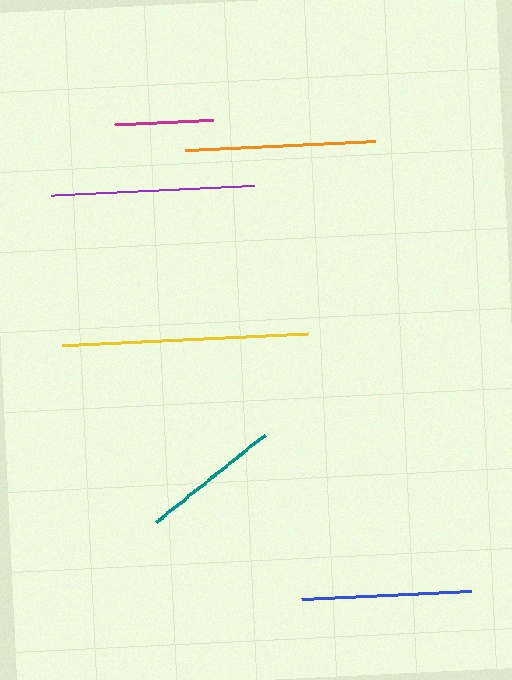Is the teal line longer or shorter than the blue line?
The blue line is longer than the teal line.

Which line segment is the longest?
The yellow line is the longest at approximately 246 pixels.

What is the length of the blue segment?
The blue segment is approximately 170 pixels long.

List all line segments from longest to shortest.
From longest to shortest: yellow, purple, orange, blue, teal, magenta.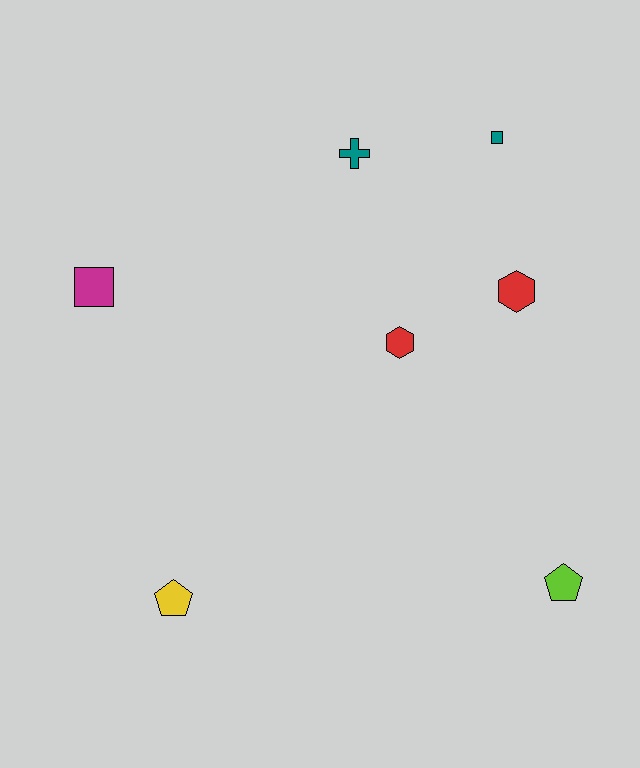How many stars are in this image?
There are no stars.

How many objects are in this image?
There are 7 objects.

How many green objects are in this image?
There are no green objects.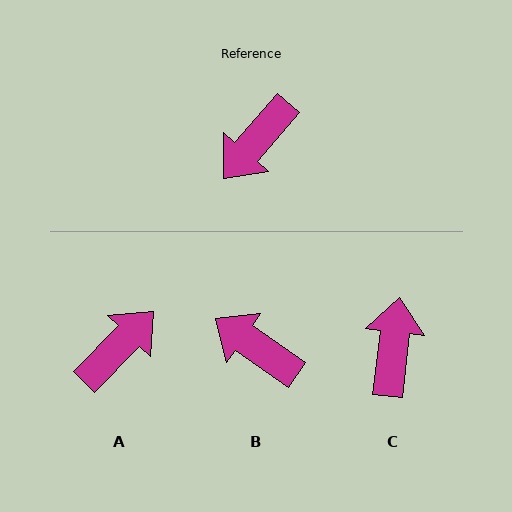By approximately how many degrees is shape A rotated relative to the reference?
Approximately 176 degrees counter-clockwise.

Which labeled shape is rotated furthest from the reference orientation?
A, about 176 degrees away.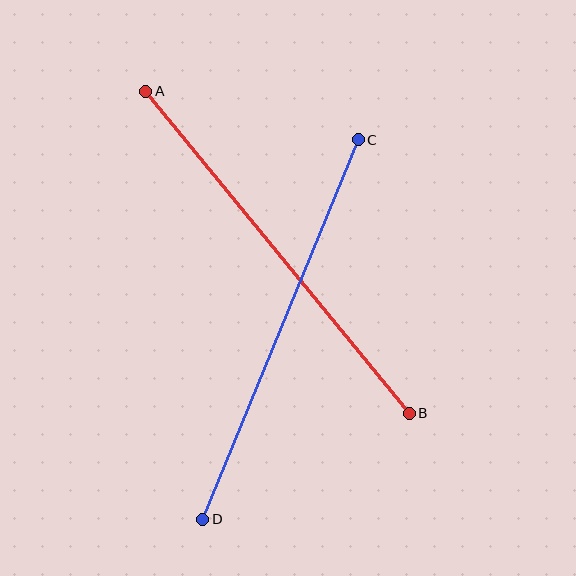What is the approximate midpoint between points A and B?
The midpoint is at approximately (277, 252) pixels.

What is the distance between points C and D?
The distance is approximately 410 pixels.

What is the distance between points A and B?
The distance is approximately 416 pixels.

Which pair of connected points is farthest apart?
Points A and B are farthest apart.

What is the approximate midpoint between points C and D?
The midpoint is at approximately (281, 330) pixels.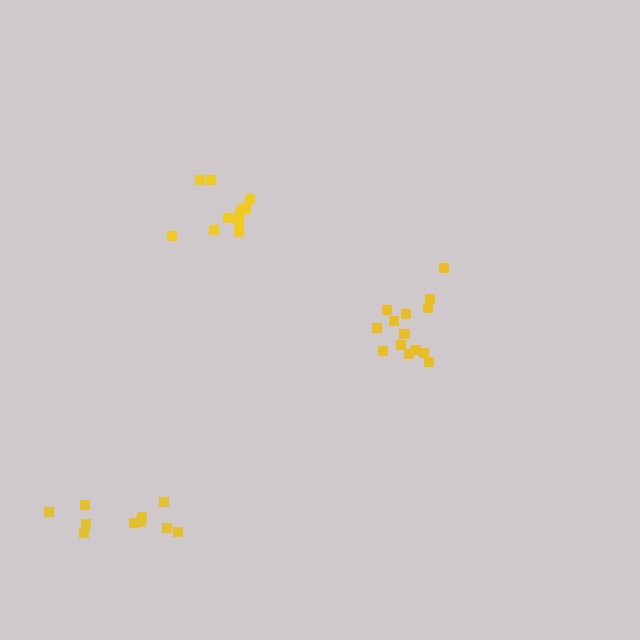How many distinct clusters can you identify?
There are 3 distinct clusters.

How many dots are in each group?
Group 1: 14 dots, Group 2: 11 dots, Group 3: 10 dots (35 total).